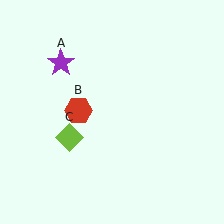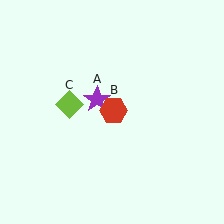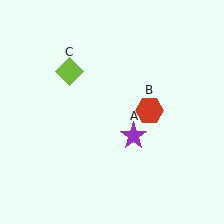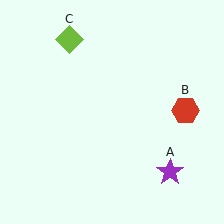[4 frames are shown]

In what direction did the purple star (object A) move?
The purple star (object A) moved down and to the right.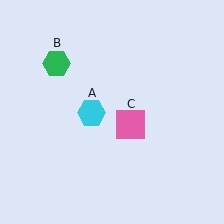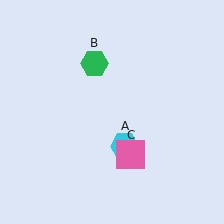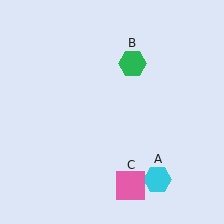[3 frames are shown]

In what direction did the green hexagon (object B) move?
The green hexagon (object B) moved right.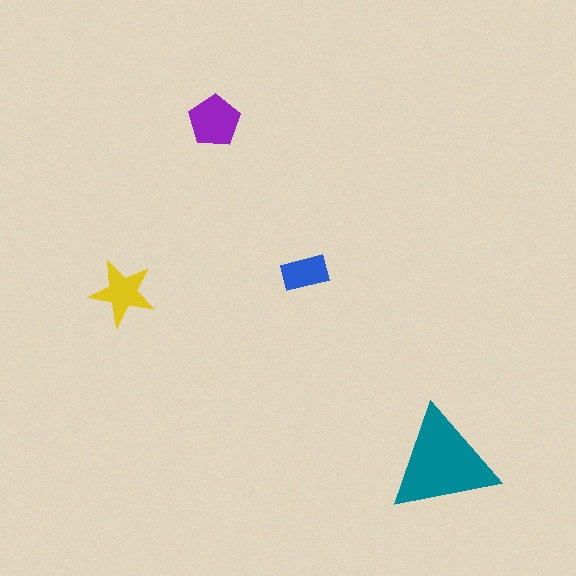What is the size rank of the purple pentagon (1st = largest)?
2nd.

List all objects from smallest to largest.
The blue rectangle, the yellow star, the purple pentagon, the teal triangle.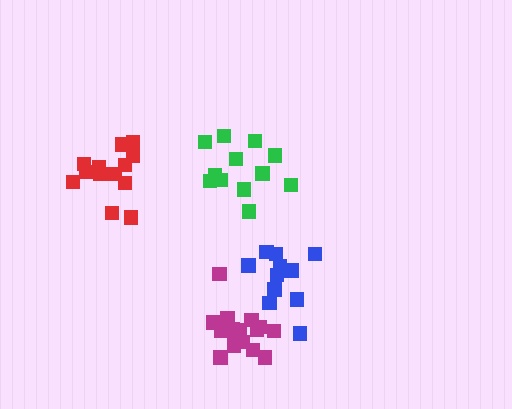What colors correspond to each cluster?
The clusters are colored: green, red, blue, magenta.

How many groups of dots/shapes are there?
There are 4 groups.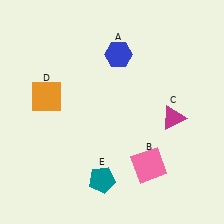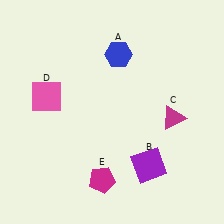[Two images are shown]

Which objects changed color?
B changed from pink to purple. D changed from orange to pink. E changed from teal to magenta.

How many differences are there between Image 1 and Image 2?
There are 3 differences between the two images.